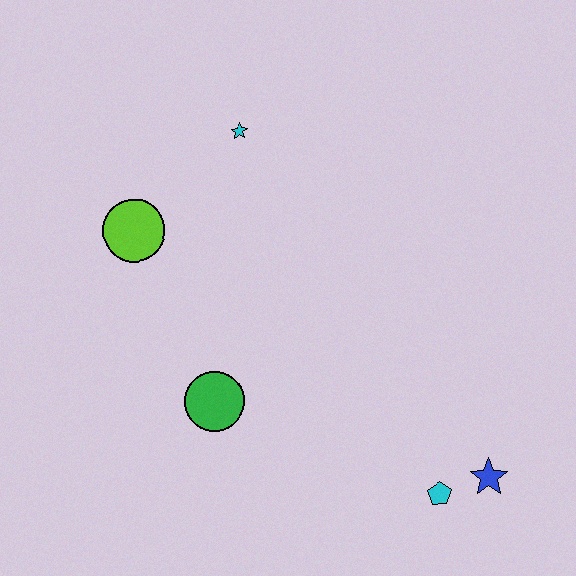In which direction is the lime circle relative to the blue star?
The lime circle is to the left of the blue star.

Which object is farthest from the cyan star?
The blue star is farthest from the cyan star.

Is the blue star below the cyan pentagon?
No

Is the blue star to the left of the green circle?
No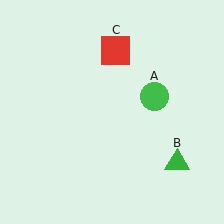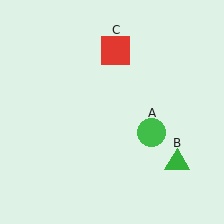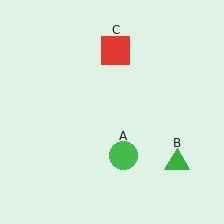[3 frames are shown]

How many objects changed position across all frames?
1 object changed position: green circle (object A).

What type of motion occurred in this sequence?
The green circle (object A) rotated clockwise around the center of the scene.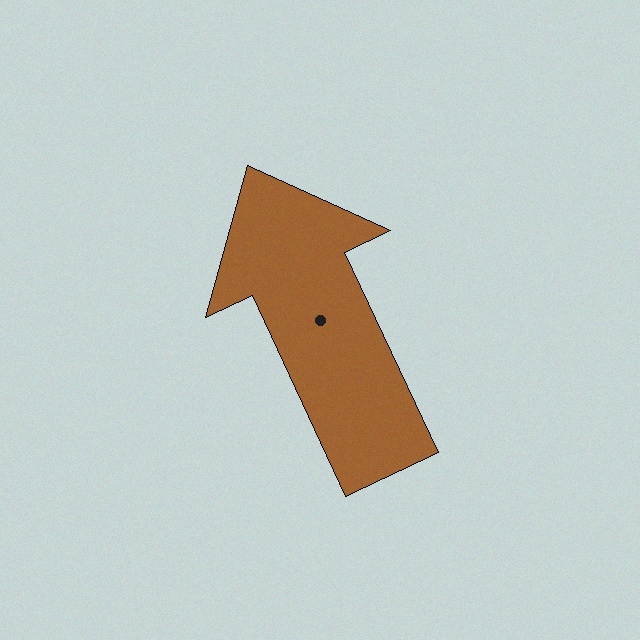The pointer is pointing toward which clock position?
Roughly 11 o'clock.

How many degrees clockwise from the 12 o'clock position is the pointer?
Approximately 335 degrees.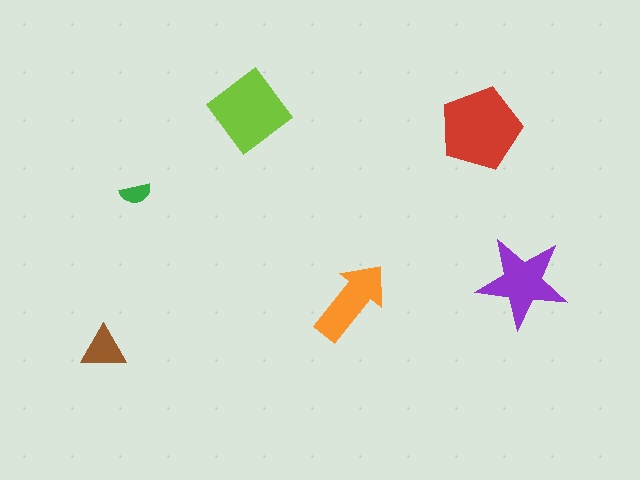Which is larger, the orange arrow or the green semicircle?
The orange arrow.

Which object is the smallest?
The green semicircle.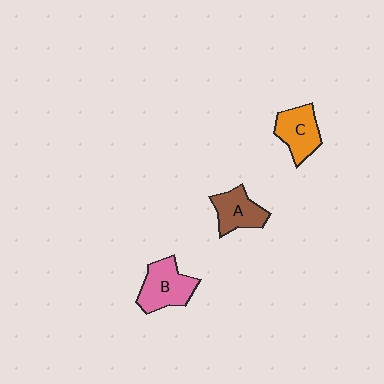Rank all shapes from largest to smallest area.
From largest to smallest: B (pink), C (orange), A (brown).